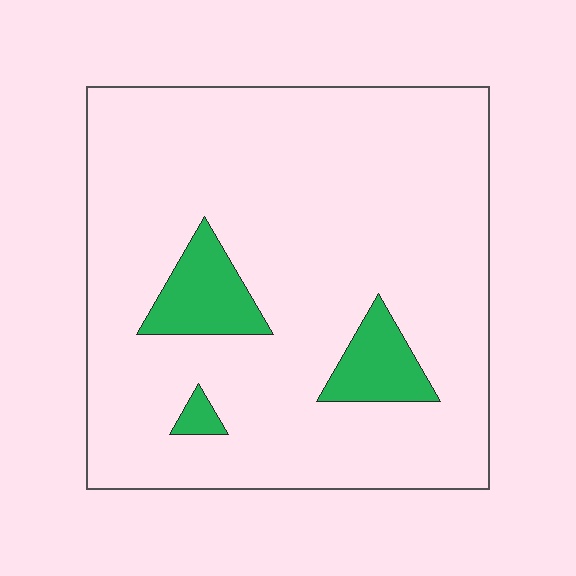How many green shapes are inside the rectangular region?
3.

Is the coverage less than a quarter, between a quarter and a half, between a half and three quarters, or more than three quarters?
Less than a quarter.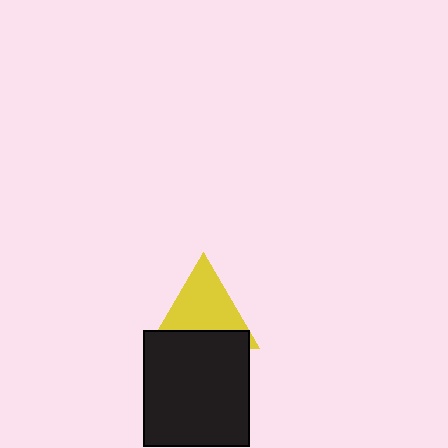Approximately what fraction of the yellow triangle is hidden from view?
Roughly 35% of the yellow triangle is hidden behind the black rectangle.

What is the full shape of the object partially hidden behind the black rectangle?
The partially hidden object is a yellow triangle.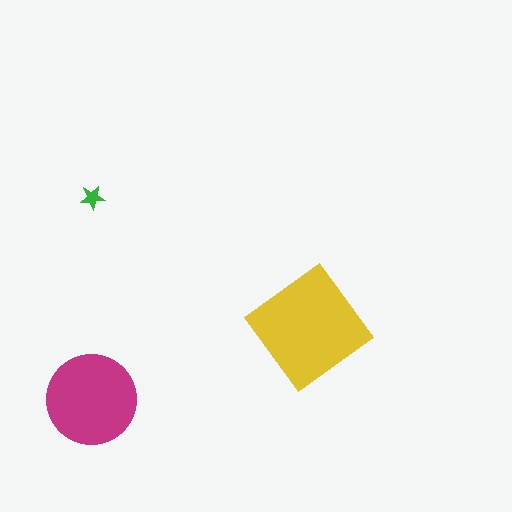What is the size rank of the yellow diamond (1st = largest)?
1st.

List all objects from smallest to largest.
The green star, the magenta circle, the yellow diamond.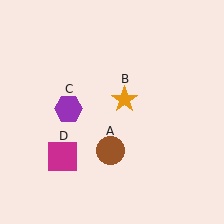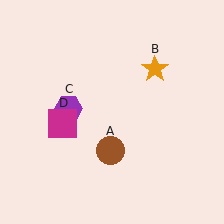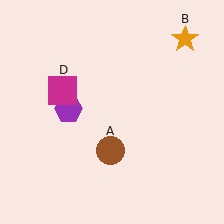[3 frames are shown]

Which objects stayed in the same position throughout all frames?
Brown circle (object A) and purple hexagon (object C) remained stationary.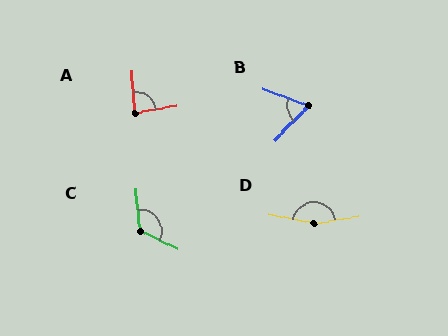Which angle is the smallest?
B, at approximately 66 degrees.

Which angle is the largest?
D, at approximately 160 degrees.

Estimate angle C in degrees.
Approximately 121 degrees.